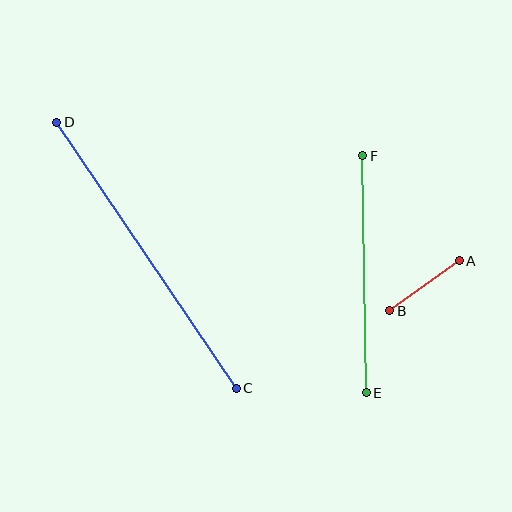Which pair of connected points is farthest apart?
Points C and D are farthest apart.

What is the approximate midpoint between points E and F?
The midpoint is at approximately (365, 274) pixels.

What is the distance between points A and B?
The distance is approximately 86 pixels.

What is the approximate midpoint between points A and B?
The midpoint is at approximately (424, 286) pixels.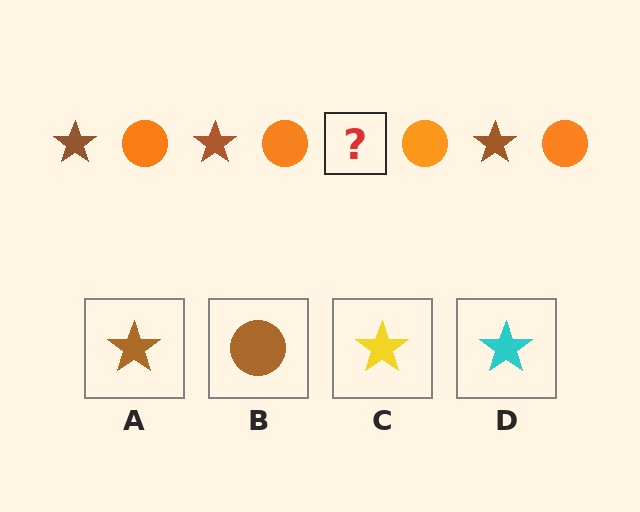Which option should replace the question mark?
Option A.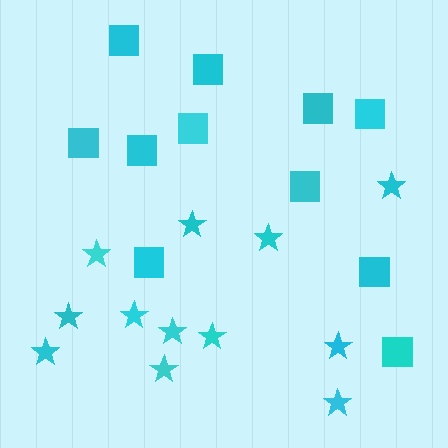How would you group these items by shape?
There are 2 groups: one group of stars (12) and one group of squares (11).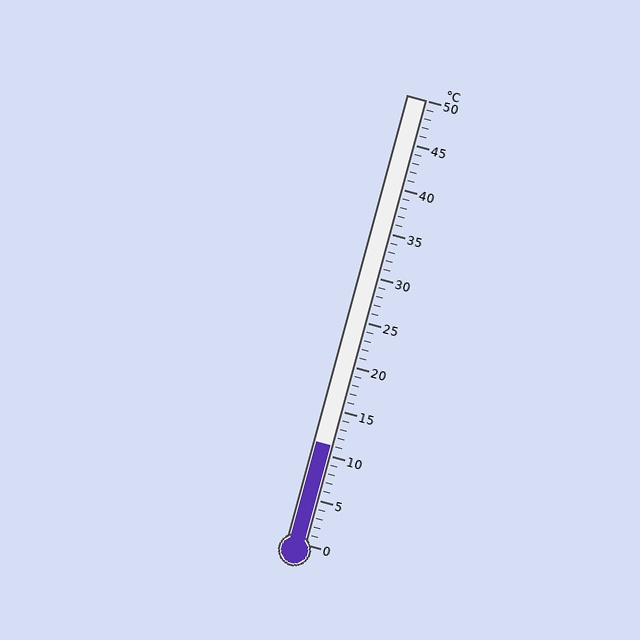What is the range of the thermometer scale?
The thermometer scale ranges from 0°C to 50°C.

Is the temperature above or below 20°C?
The temperature is below 20°C.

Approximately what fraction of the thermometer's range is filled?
The thermometer is filled to approximately 20% of its range.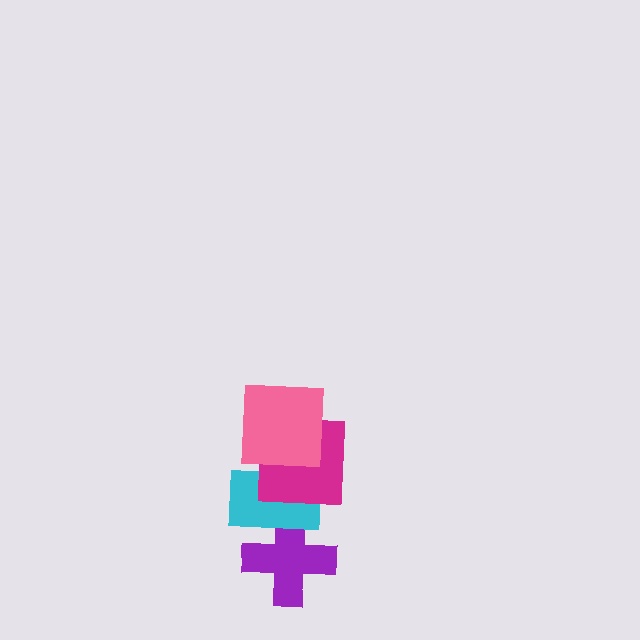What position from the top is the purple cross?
The purple cross is 4th from the top.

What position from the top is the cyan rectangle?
The cyan rectangle is 3rd from the top.